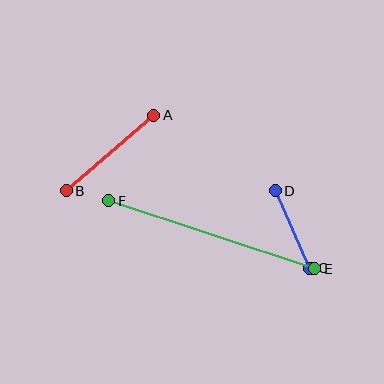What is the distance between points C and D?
The distance is approximately 85 pixels.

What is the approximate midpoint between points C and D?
The midpoint is at approximately (292, 230) pixels.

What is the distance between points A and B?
The distance is approximately 115 pixels.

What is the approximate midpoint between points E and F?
The midpoint is at approximately (212, 235) pixels.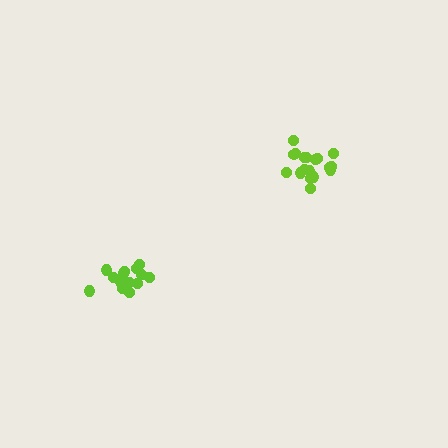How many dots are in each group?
Group 1: 18 dots, Group 2: 16 dots (34 total).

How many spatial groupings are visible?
There are 2 spatial groupings.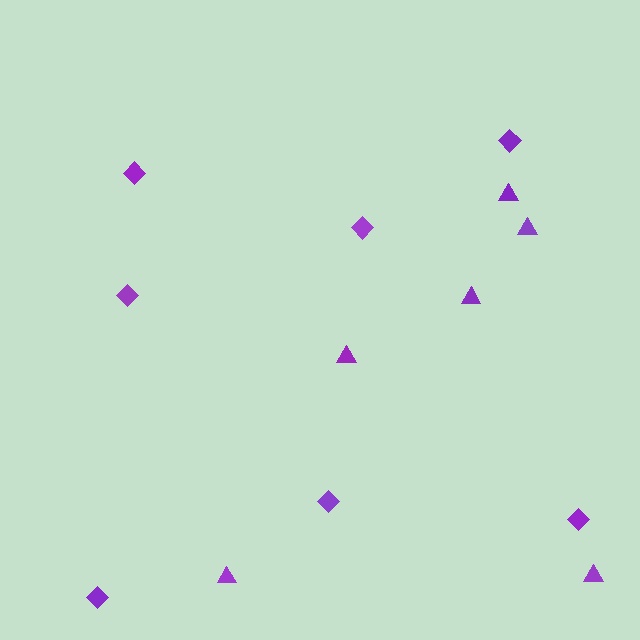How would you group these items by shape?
There are 2 groups: one group of triangles (6) and one group of diamonds (7).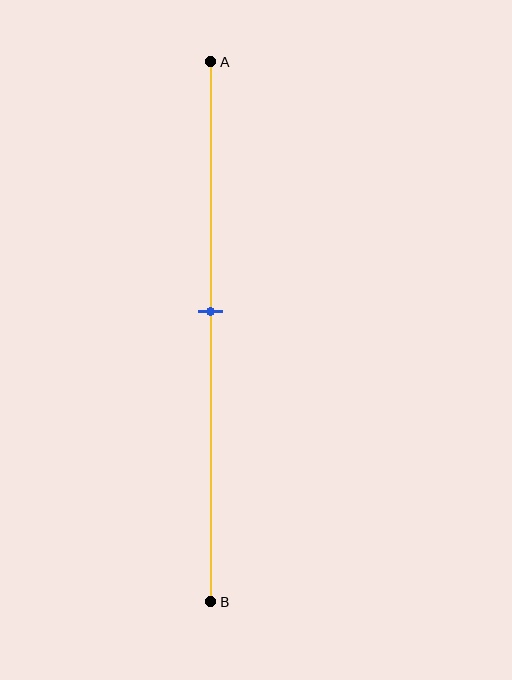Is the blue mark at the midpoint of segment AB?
No, the mark is at about 45% from A, not at the 50% midpoint.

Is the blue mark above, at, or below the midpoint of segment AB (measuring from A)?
The blue mark is above the midpoint of segment AB.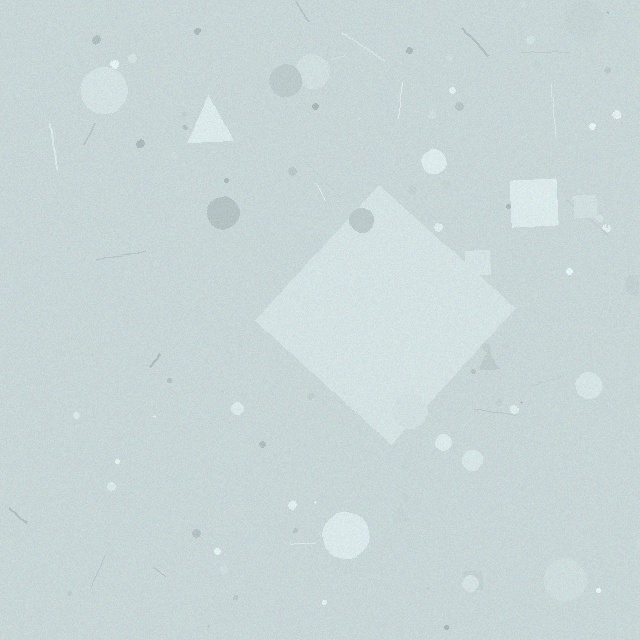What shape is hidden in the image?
A diamond is hidden in the image.